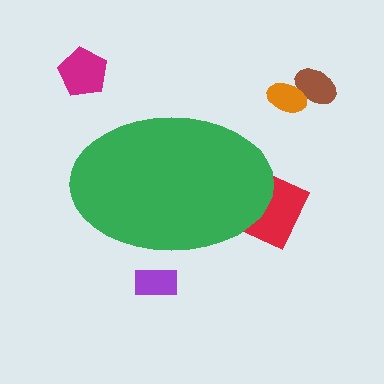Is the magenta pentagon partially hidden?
No, the magenta pentagon is fully visible.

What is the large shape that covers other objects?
A green ellipse.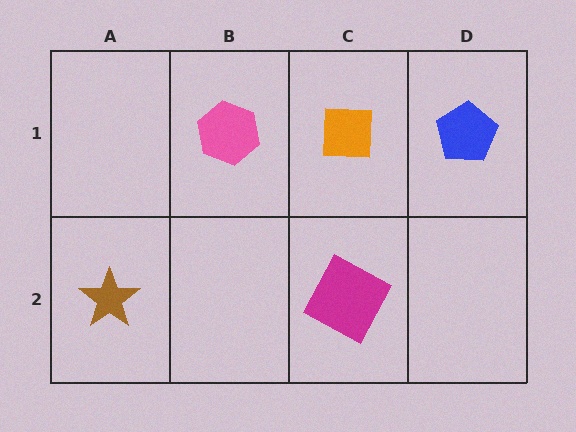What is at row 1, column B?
A pink hexagon.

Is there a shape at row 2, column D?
No, that cell is empty.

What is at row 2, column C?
A magenta square.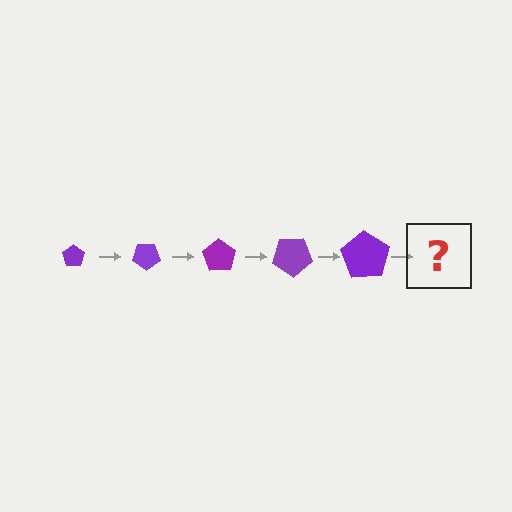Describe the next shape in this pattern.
It should be a pentagon, larger than the previous one and rotated 175 degrees from the start.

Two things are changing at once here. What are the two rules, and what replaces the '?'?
The two rules are that the pentagon grows larger each step and it rotates 35 degrees each step. The '?' should be a pentagon, larger than the previous one and rotated 175 degrees from the start.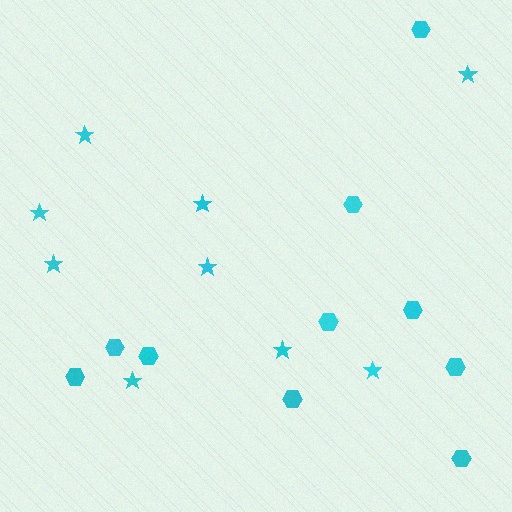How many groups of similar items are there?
There are 2 groups: one group of stars (9) and one group of hexagons (10).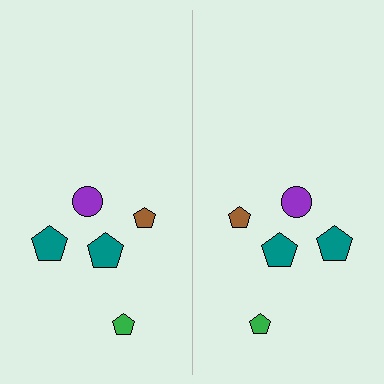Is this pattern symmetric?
Yes, this pattern has bilateral (reflection) symmetry.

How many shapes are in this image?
There are 10 shapes in this image.